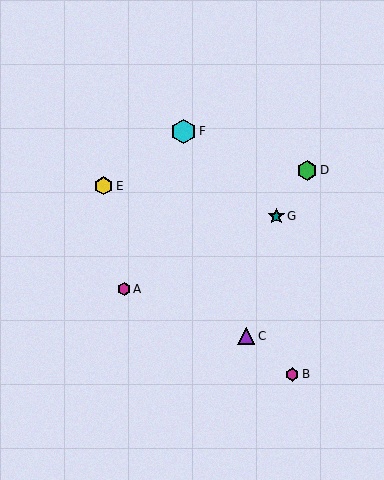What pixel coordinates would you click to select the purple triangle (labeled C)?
Click at (246, 336) to select the purple triangle C.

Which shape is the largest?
The cyan hexagon (labeled F) is the largest.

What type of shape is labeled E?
Shape E is a yellow hexagon.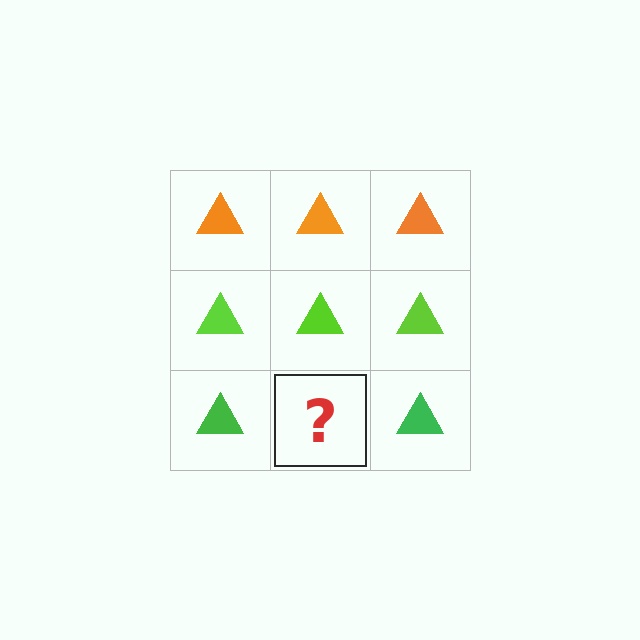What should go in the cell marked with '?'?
The missing cell should contain a green triangle.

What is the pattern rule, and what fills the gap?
The rule is that each row has a consistent color. The gap should be filled with a green triangle.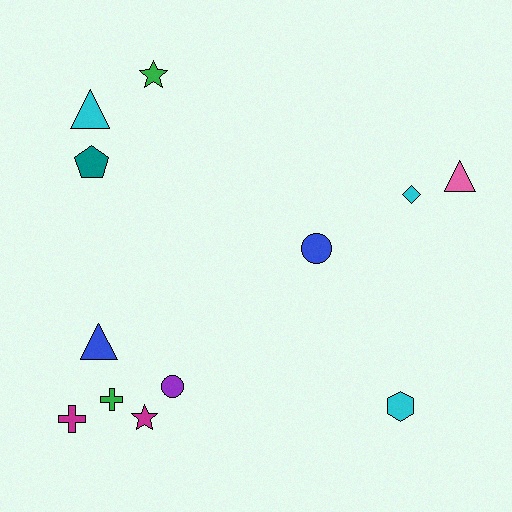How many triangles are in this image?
There are 3 triangles.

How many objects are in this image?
There are 12 objects.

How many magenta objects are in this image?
There are 2 magenta objects.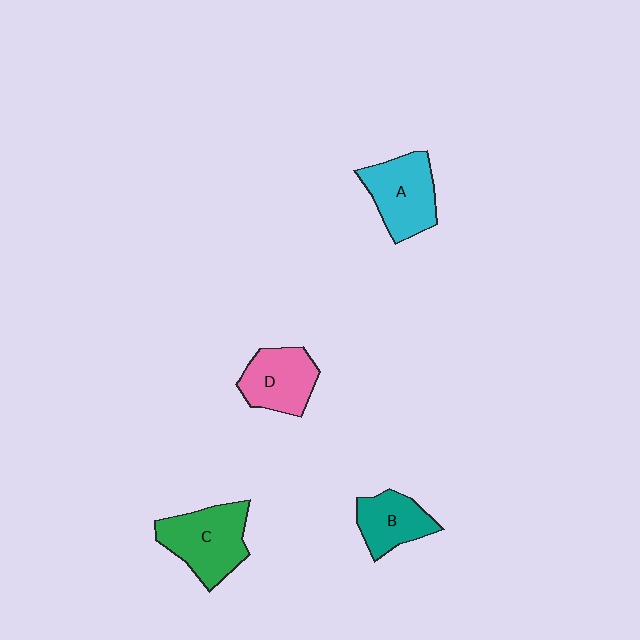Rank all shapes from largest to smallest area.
From largest to smallest: C (green), A (cyan), D (pink), B (teal).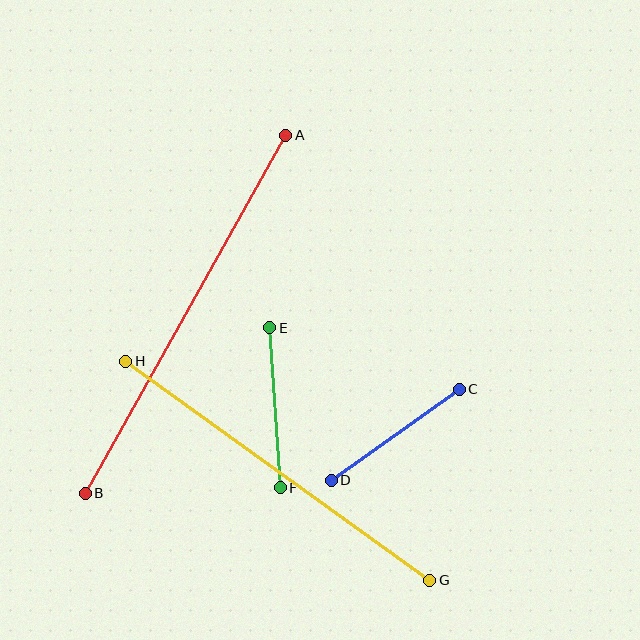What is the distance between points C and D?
The distance is approximately 157 pixels.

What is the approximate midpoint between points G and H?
The midpoint is at approximately (278, 471) pixels.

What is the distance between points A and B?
The distance is approximately 410 pixels.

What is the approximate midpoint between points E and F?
The midpoint is at approximately (275, 408) pixels.